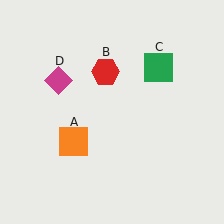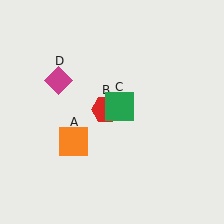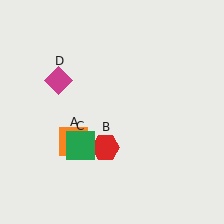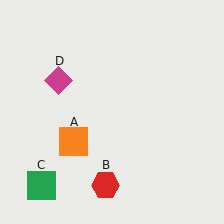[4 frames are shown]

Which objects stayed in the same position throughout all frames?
Orange square (object A) and magenta diamond (object D) remained stationary.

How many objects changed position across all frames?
2 objects changed position: red hexagon (object B), green square (object C).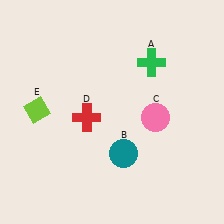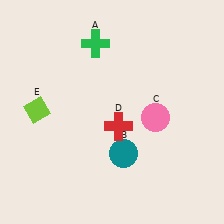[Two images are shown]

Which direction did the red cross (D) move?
The red cross (D) moved right.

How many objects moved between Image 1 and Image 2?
2 objects moved between the two images.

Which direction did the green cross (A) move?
The green cross (A) moved left.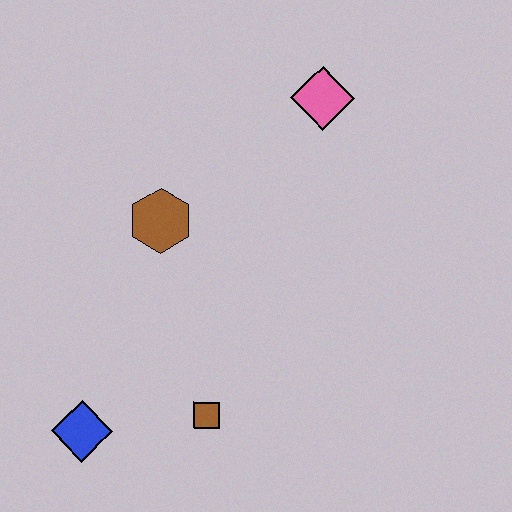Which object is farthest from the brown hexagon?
The blue diamond is farthest from the brown hexagon.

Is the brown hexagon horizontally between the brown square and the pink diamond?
No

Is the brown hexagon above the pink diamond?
No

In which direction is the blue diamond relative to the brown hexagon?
The blue diamond is below the brown hexagon.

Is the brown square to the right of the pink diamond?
No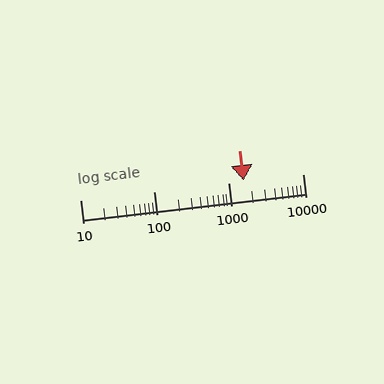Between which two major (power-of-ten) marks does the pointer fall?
The pointer is between 1000 and 10000.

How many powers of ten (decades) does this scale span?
The scale spans 3 decades, from 10 to 10000.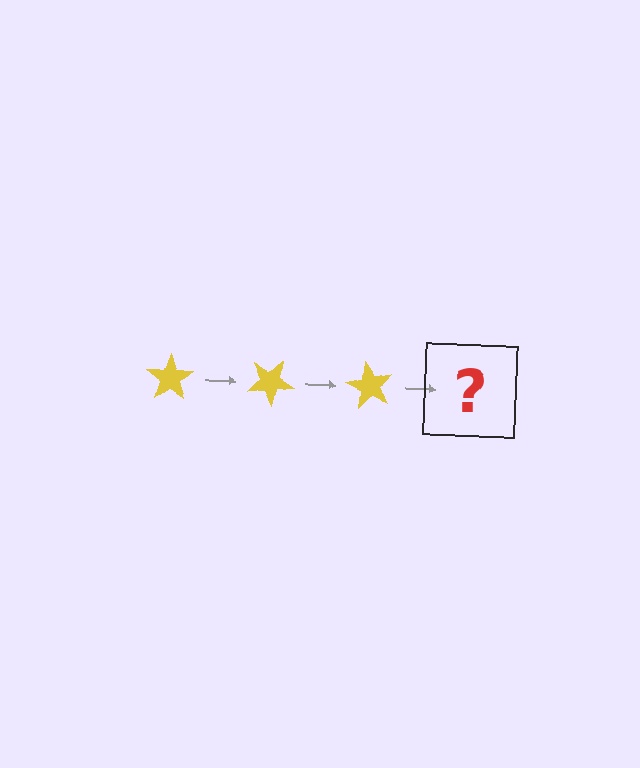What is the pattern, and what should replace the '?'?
The pattern is that the star rotates 30 degrees each step. The '?' should be a yellow star rotated 90 degrees.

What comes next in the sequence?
The next element should be a yellow star rotated 90 degrees.